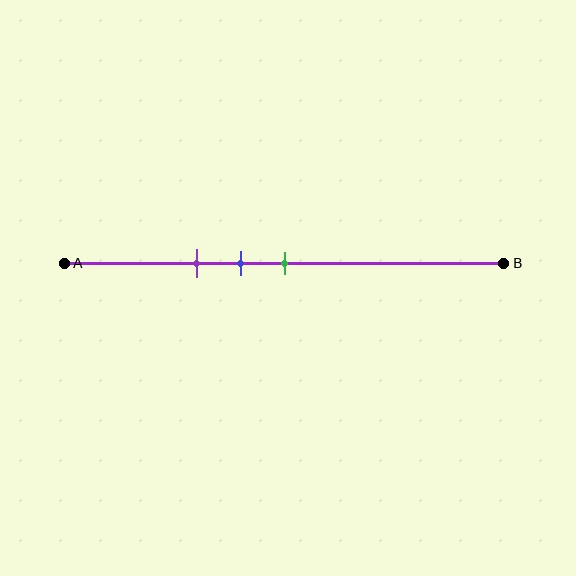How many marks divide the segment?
There are 3 marks dividing the segment.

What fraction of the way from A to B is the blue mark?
The blue mark is approximately 40% (0.4) of the way from A to B.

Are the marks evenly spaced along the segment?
Yes, the marks are approximately evenly spaced.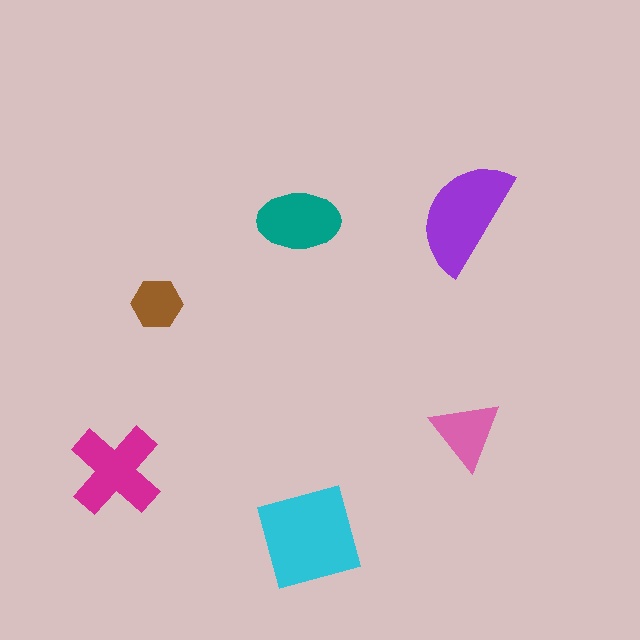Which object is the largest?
The cyan square.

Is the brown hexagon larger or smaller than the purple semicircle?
Smaller.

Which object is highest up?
The purple semicircle is topmost.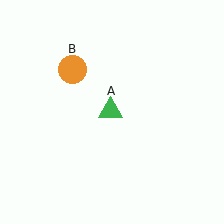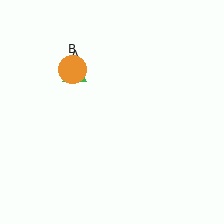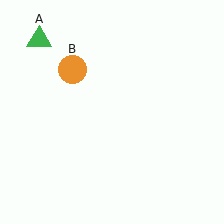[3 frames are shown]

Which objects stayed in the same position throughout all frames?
Orange circle (object B) remained stationary.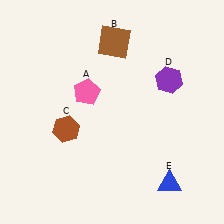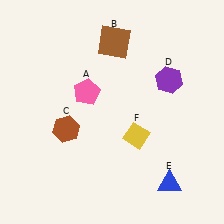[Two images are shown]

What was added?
A yellow diamond (F) was added in Image 2.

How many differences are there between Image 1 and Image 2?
There is 1 difference between the two images.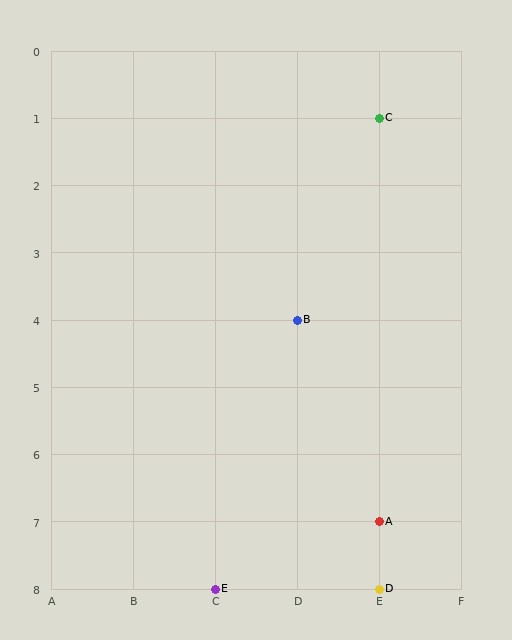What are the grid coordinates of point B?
Point B is at grid coordinates (D, 4).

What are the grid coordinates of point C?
Point C is at grid coordinates (E, 1).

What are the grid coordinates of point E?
Point E is at grid coordinates (C, 8).